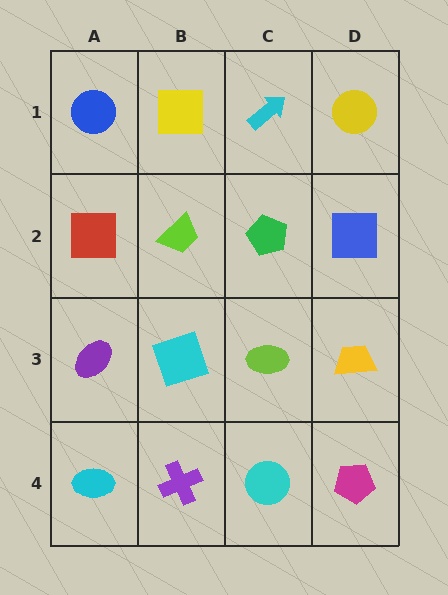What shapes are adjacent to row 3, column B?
A lime trapezoid (row 2, column B), a purple cross (row 4, column B), a purple ellipse (row 3, column A), a lime ellipse (row 3, column C).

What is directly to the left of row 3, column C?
A cyan square.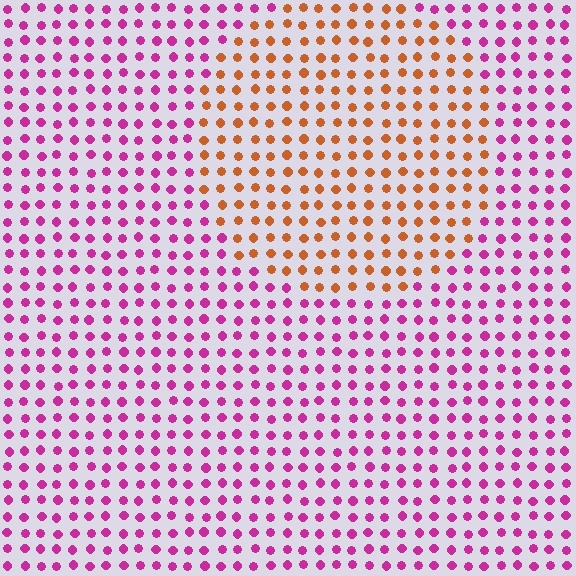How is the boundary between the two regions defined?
The boundary is defined purely by a slight shift in hue (about 64 degrees). Spacing, size, and orientation are identical on both sides.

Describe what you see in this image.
The image is filled with small magenta elements in a uniform arrangement. A circle-shaped region is visible where the elements are tinted to a slightly different hue, forming a subtle color boundary.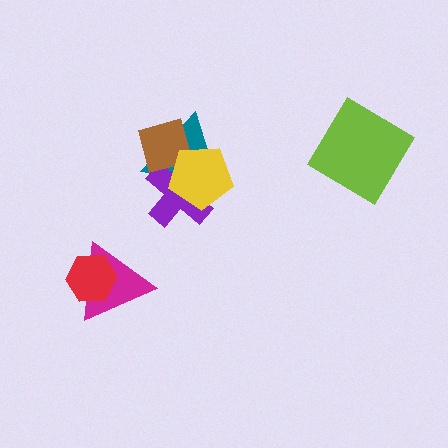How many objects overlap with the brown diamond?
3 objects overlap with the brown diamond.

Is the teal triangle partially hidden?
Yes, it is partially covered by another shape.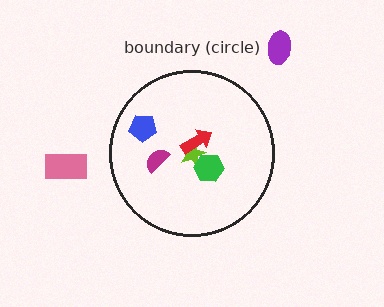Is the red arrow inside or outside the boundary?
Inside.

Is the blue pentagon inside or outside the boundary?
Inside.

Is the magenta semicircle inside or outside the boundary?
Inside.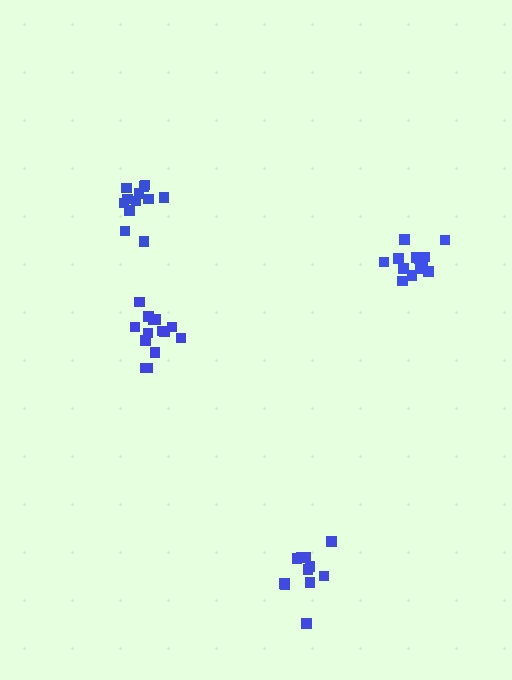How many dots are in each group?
Group 1: 13 dots, Group 2: 14 dots, Group 3: 12 dots, Group 4: 11 dots (50 total).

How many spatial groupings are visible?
There are 4 spatial groupings.